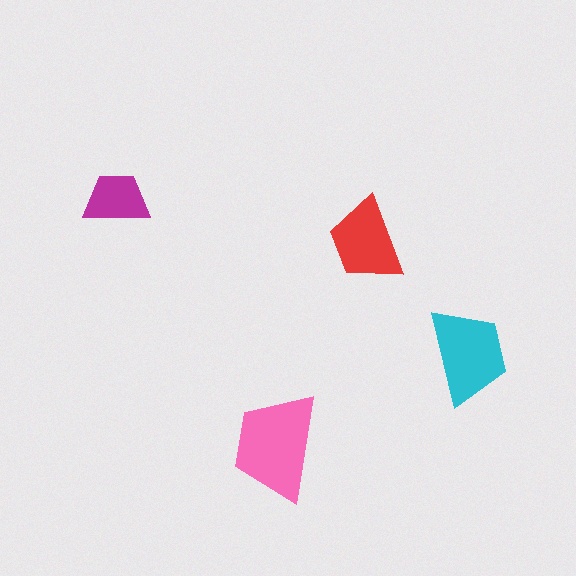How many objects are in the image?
There are 4 objects in the image.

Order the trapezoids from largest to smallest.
the pink one, the cyan one, the red one, the magenta one.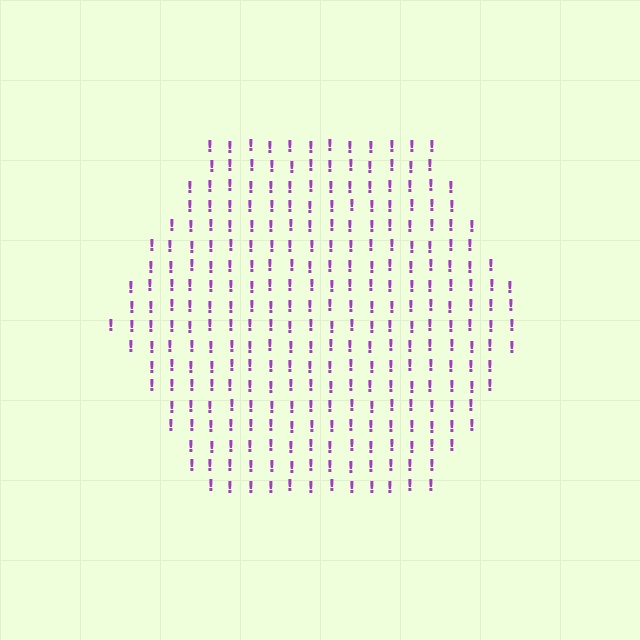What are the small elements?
The small elements are exclamation marks.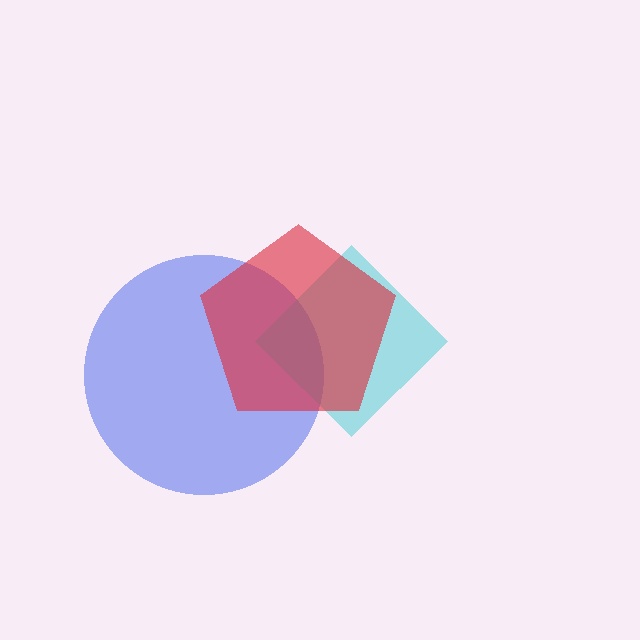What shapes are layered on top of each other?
The layered shapes are: a blue circle, a cyan diamond, a red pentagon.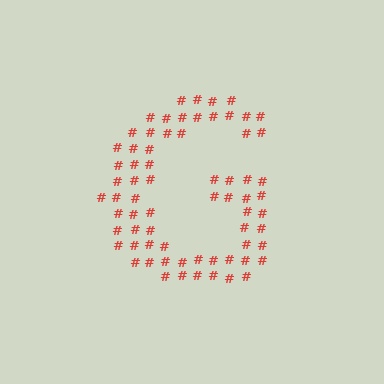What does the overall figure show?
The overall figure shows the letter G.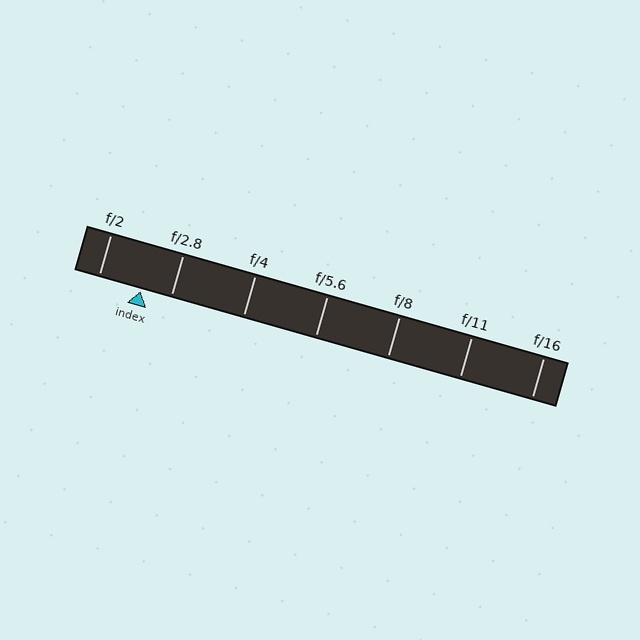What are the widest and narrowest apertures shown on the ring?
The widest aperture shown is f/2 and the narrowest is f/16.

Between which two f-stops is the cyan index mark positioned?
The index mark is between f/2 and f/2.8.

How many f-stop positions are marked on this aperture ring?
There are 7 f-stop positions marked.